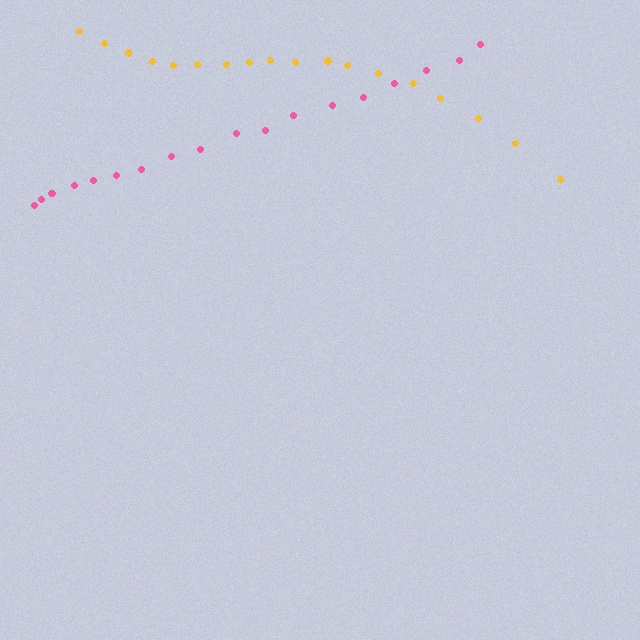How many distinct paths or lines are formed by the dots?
There are 2 distinct paths.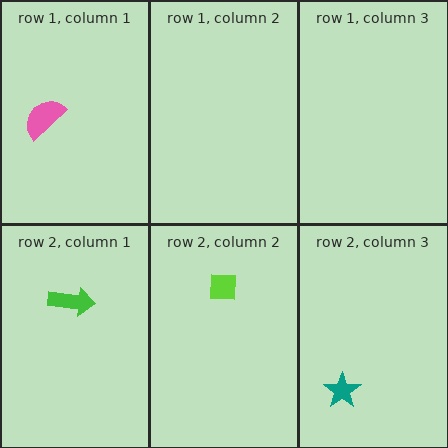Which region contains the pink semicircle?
The row 1, column 1 region.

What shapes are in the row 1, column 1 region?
The pink semicircle.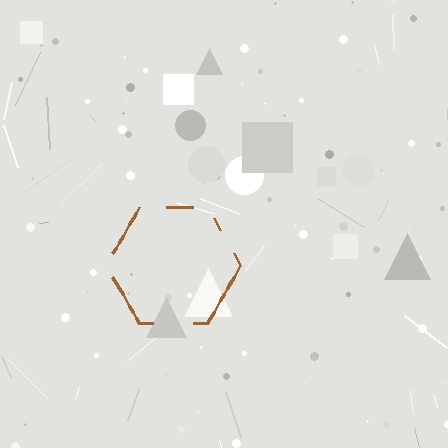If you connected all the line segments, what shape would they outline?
They would outline a hexagon.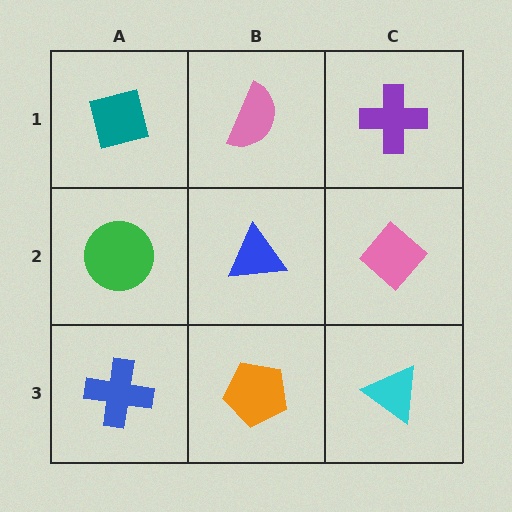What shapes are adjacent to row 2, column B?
A pink semicircle (row 1, column B), an orange pentagon (row 3, column B), a green circle (row 2, column A), a pink diamond (row 2, column C).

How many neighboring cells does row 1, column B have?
3.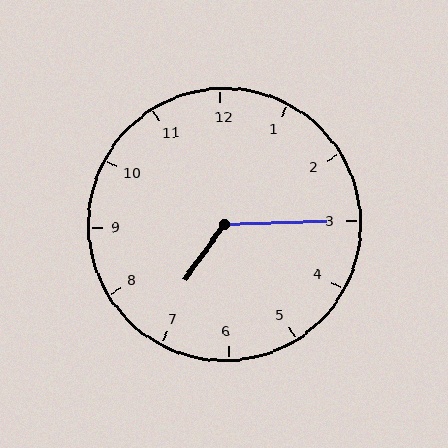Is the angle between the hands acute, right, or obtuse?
It is obtuse.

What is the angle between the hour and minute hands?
Approximately 128 degrees.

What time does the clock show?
7:15.